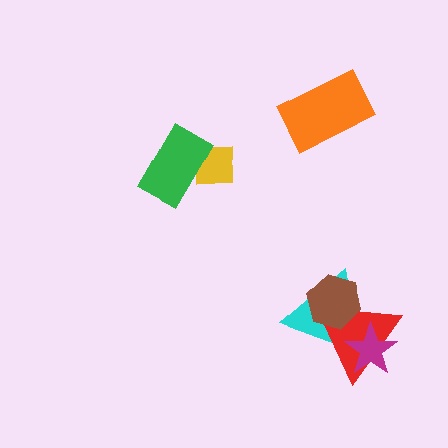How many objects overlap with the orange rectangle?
0 objects overlap with the orange rectangle.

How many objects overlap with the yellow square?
1 object overlaps with the yellow square.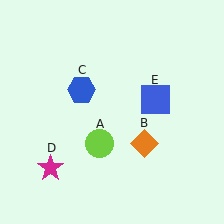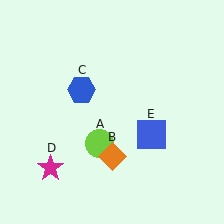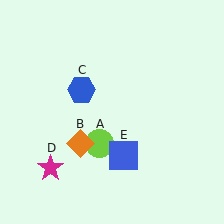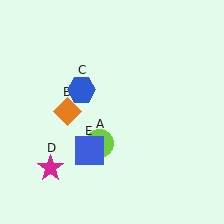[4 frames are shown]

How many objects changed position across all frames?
2 objects changed position: orange diamond (object B), blue square (object E).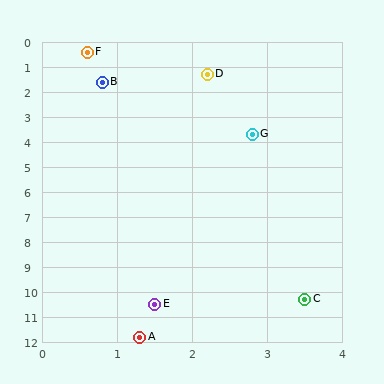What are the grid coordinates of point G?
Point G is at approximately (2.8, 3.7).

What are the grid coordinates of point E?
Point E is at approximately (1.5, 10.5).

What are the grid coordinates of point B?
Point B is at approximately (0.8, 1.6).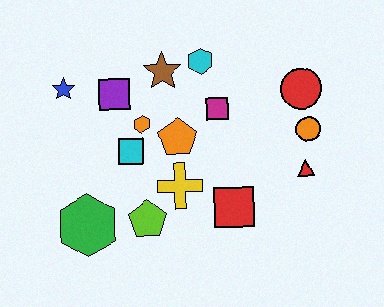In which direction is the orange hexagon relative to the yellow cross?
The orange hexagon is above the yellow cross.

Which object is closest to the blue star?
The purple square is closest to the blue star.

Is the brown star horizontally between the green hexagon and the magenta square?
Yes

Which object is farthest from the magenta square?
The green hexagon is farthest from the magenta square.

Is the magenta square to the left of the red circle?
Yes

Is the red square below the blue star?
Yes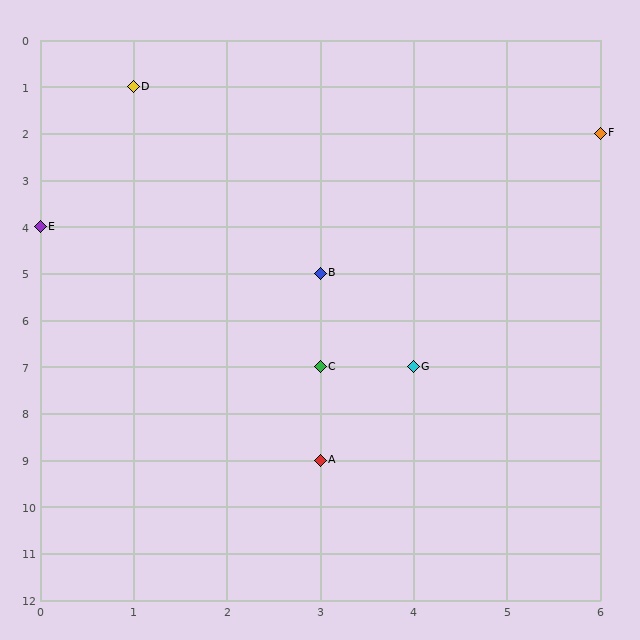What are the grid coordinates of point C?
Point C is at grid coordinates (3, 7).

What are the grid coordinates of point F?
Point F is at grid coordinates (6, 2).